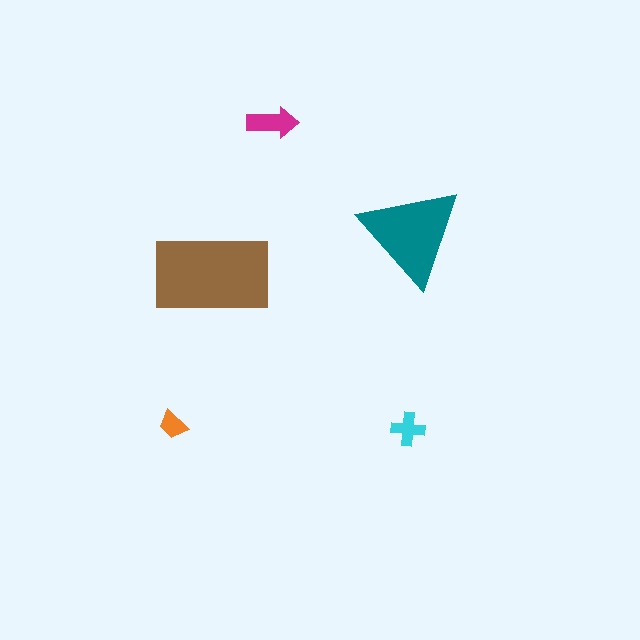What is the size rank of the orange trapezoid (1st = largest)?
5th.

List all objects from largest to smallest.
The brown rectangle, the teal triangle, the magenta arrow, the cyan cross, the orange trapezoid.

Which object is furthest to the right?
The teal triangle is rightmost.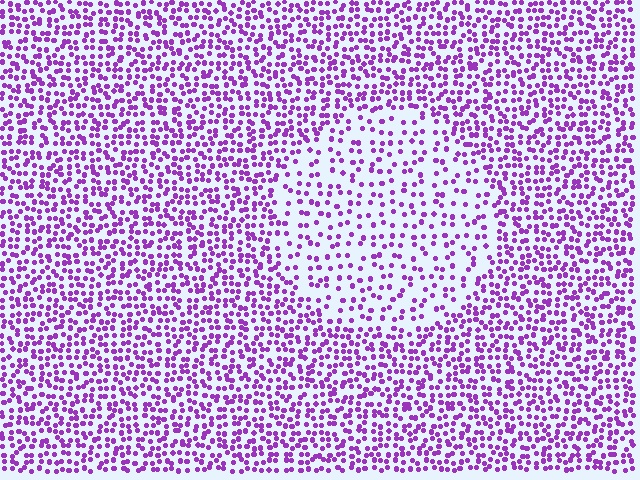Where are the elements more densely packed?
The elements are more densely packed outside the circle boundary.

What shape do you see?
I see a circle.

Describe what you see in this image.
The image contains small purple elements arranged at two different densities. A circle-shaped region is visible where the elements are less densely packed than the surrounding area.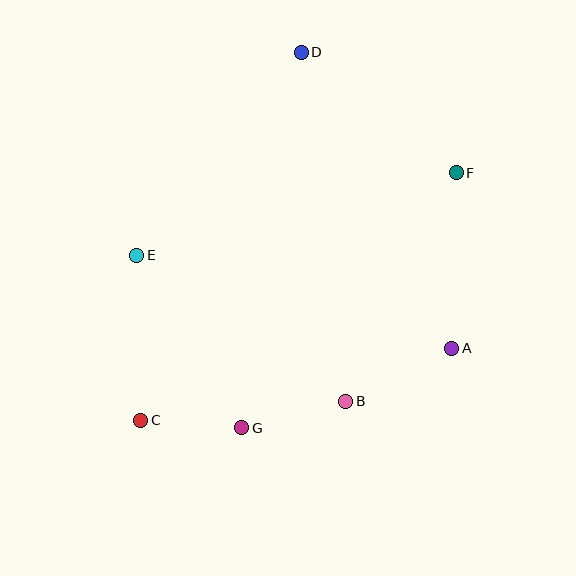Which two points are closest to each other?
Points C and G are closest to each other.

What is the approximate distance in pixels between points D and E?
The distance between D and E is approximately 261 pixels.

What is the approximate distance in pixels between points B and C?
The distance between B and C is approximately 206 pixels.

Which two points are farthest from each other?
Points C and D are farthest from each other.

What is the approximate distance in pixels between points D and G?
The distance between D and G is approximately 380 pixels.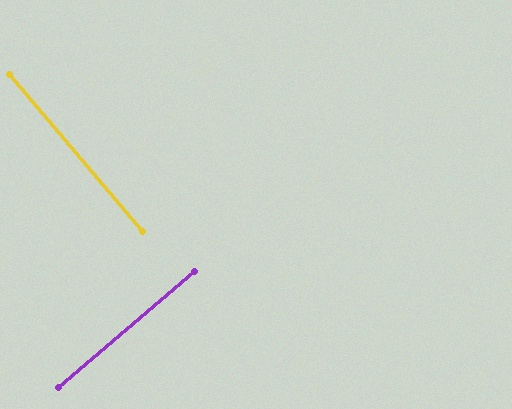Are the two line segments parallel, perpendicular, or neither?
Perpendicular — they meet at approximately 90°.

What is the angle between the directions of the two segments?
Approximately 90 degrees.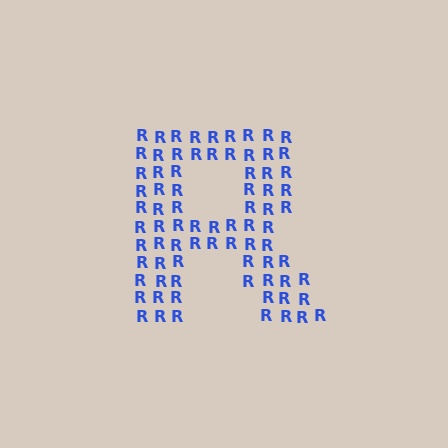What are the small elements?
The small elements are letter R's.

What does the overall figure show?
The overall figure shows the letter R.